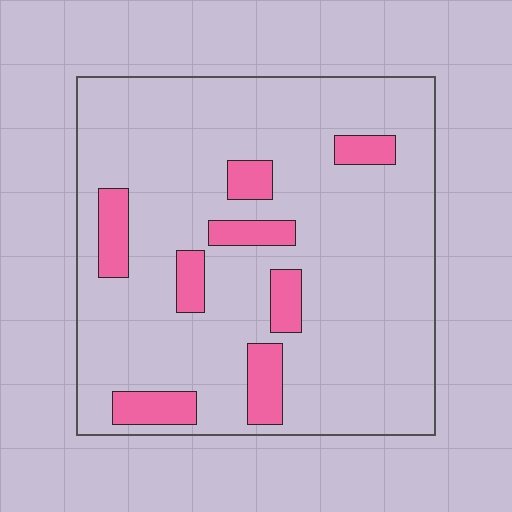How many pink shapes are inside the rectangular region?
8.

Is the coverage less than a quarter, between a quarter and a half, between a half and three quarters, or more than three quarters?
Less than a quarter.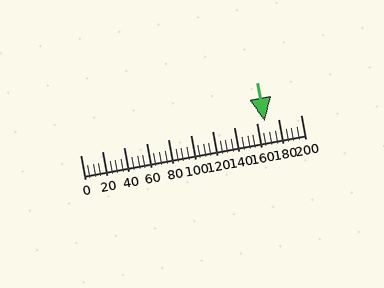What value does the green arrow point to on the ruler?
The green arrow points to approximately 167.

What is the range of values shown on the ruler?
The ruler shows values from 0 to 200.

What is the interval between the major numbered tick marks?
The major tick marks are spaced 20 units apart.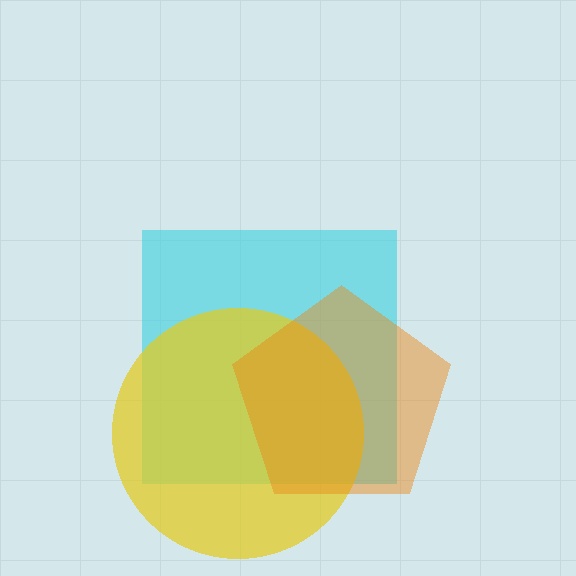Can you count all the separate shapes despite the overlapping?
Yes, there are 3 separate shapes.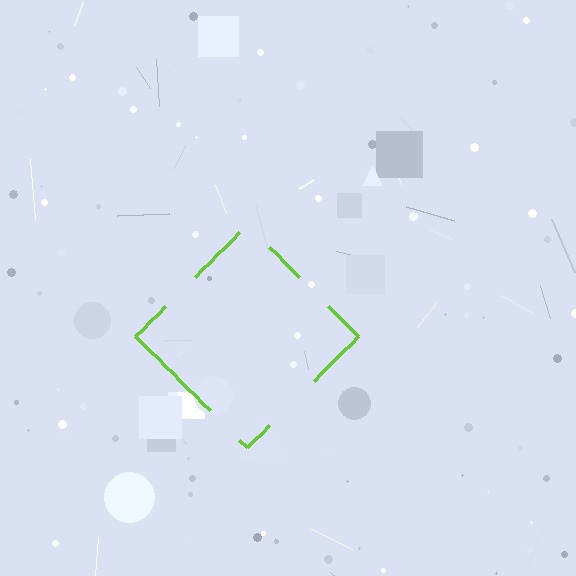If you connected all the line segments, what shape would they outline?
They would outline a diamond.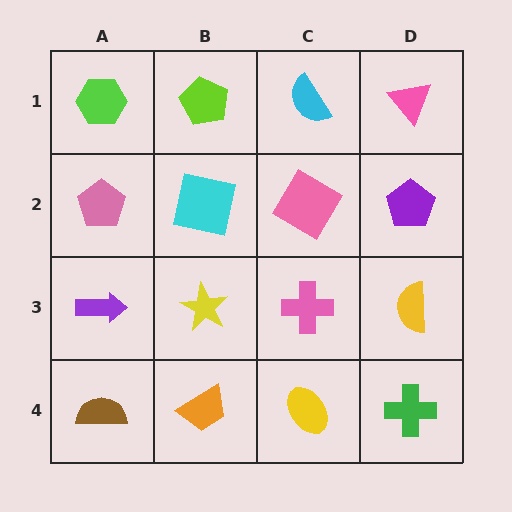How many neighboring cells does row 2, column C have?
4.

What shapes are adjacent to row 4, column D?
A yellow semicircle (row 3, column D), a yellow ellipse (row 4, column C).